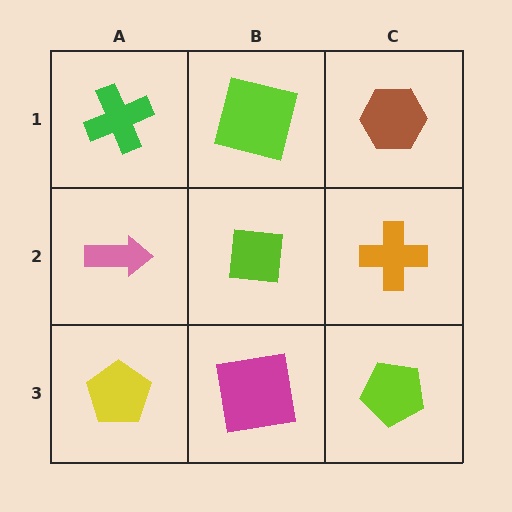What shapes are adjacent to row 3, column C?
An orange cross (row 2, column C), a magenta square (row 3, column B).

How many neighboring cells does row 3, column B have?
3.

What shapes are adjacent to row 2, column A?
A green cross (row 1, column A), a yellow pentagon (row 3, column A), a lime square (row 2, column B).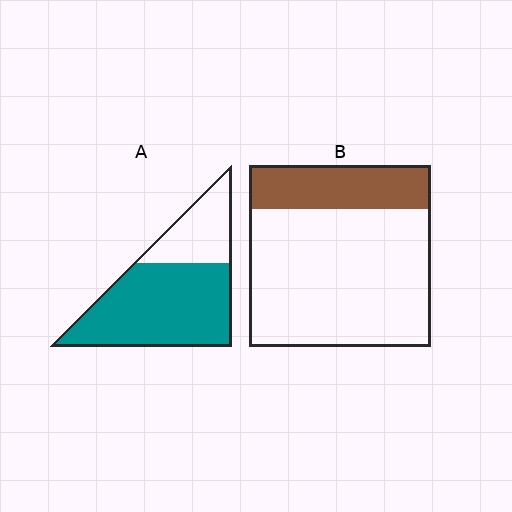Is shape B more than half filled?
No.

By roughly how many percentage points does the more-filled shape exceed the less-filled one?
By roughly 45 percentage points (A over B).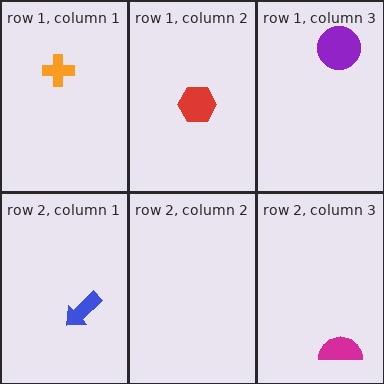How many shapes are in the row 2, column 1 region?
1.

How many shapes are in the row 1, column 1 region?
1.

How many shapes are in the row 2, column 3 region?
1.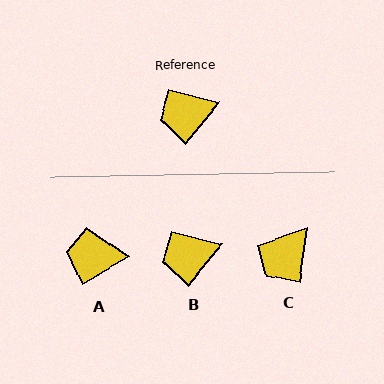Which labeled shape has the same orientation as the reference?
B.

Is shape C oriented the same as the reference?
No, it is off by about 32 degrees.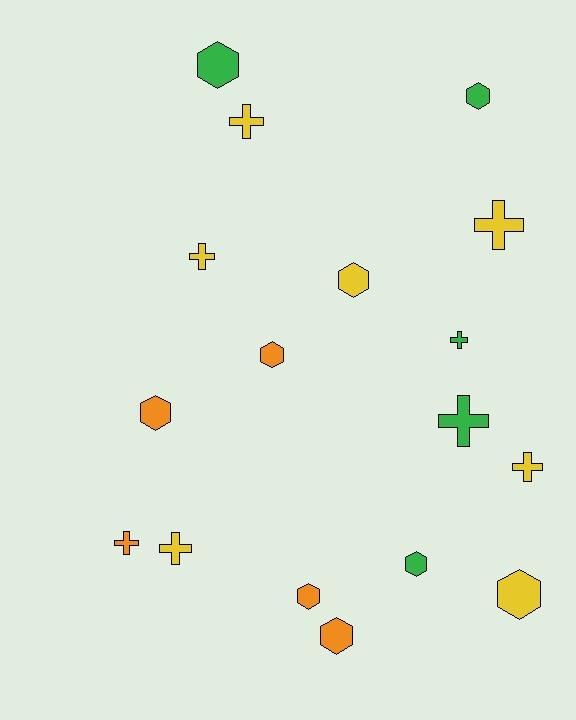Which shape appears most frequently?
Hexagon, with 9 objects.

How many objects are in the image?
There are 17 objects.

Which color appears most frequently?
Yellow, with 7 objects.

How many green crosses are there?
There are 2 green crosses.